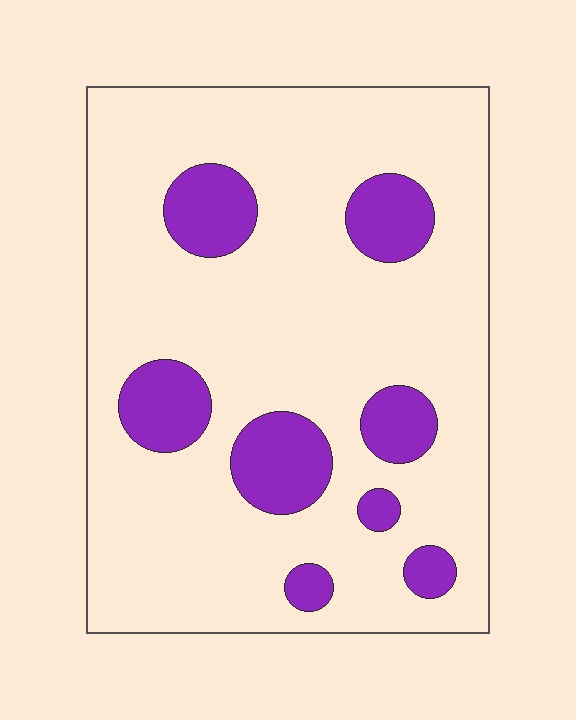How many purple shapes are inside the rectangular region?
8.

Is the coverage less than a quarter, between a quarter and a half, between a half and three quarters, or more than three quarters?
Less than a quarter.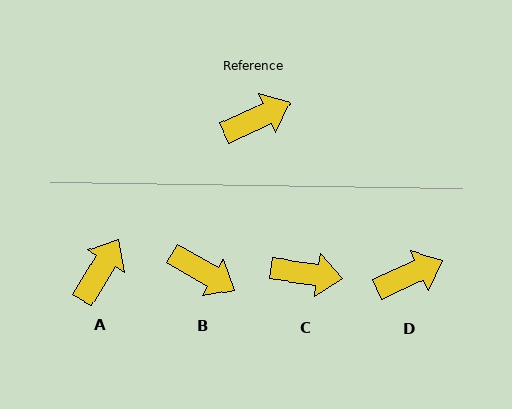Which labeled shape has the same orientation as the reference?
D.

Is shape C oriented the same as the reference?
No, it is off by about 33 degrees.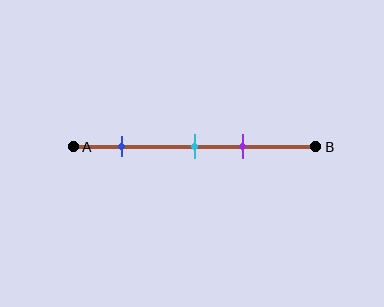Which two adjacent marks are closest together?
The cyan and purple marks are the closest adjacent pair.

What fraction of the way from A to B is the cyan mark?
The cyan mark is approximately 50% (0.5) of the way from A to B.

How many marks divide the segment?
There are 3 marks dividing the segment.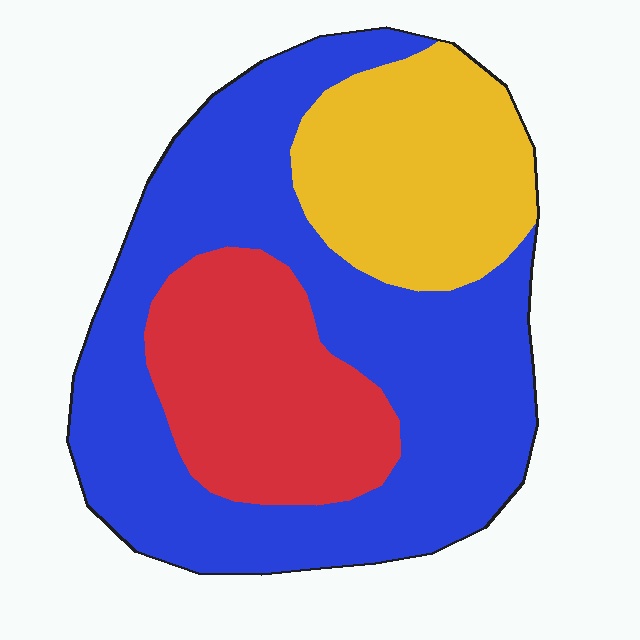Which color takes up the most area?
Blue, at roughly 55%.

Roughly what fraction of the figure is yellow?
Yellow takes up about one fifth (1/5) of the figure.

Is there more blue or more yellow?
Blue.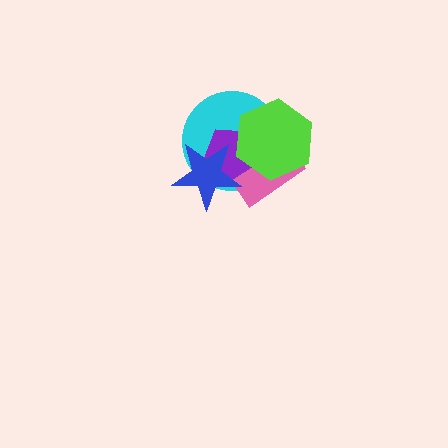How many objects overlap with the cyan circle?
4 objects overlap with the cyan circle.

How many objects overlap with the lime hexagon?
3 objects overlap with the lime hexagon.